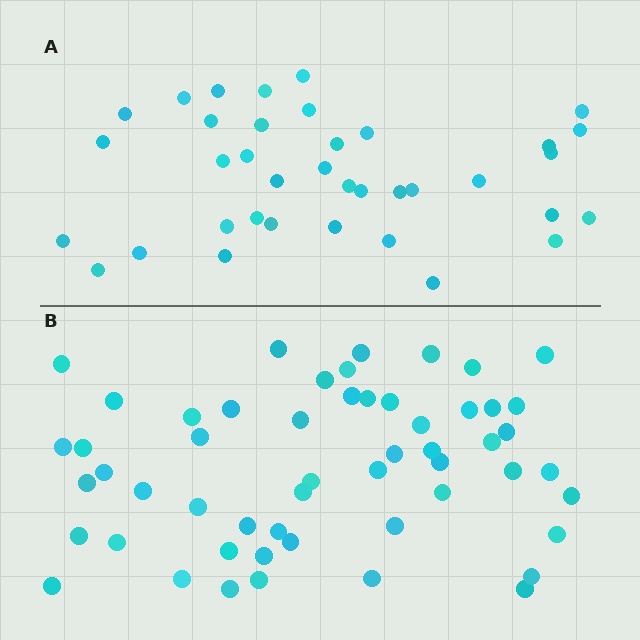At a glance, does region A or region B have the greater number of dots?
Region B (the bottom region) has more dots.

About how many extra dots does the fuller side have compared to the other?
Region B has approximately 15 more dots than region A.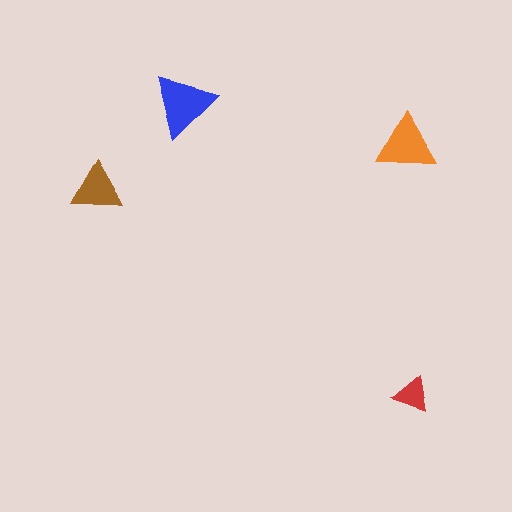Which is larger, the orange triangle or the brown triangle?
The orange one.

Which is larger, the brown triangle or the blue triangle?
The blue one.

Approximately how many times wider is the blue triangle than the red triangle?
About 2 times wider.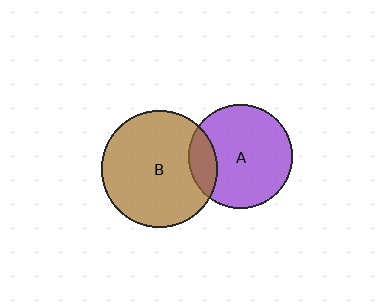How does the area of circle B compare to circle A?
Approximately 1.3 times.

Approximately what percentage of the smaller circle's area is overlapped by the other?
Approximately 15%.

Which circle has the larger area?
Circle B (brown).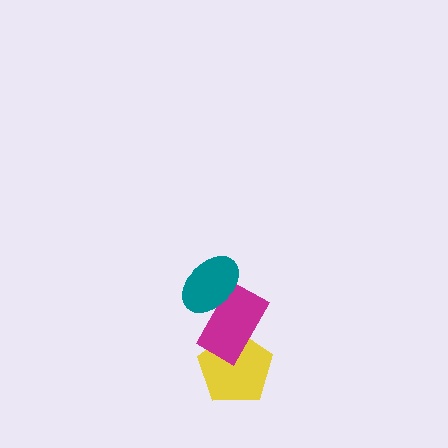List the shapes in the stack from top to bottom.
From top to bottom: the teal ellipse, the magenta rectangle, the yellow pentagon.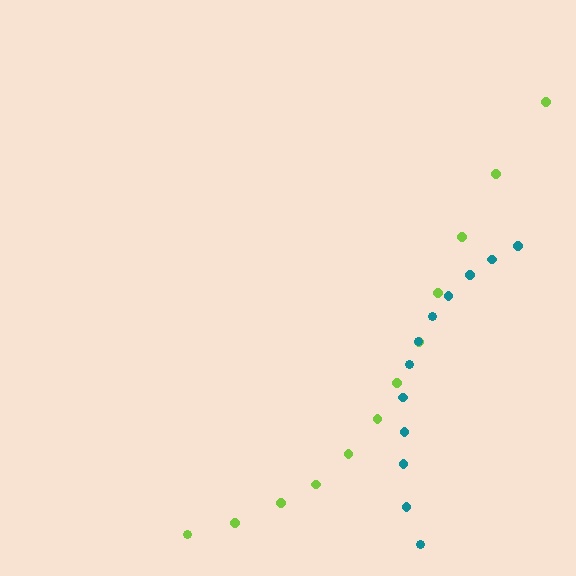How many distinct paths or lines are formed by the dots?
There are 2 distinct paths.